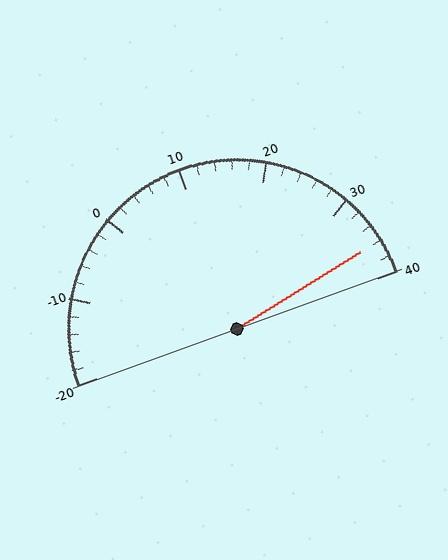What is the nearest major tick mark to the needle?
The nearest major tick mark is 40.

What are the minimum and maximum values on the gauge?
The gauge ranges from -20 to 40.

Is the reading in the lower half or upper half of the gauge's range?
The reading is in the upper half of the range (-20 to 40).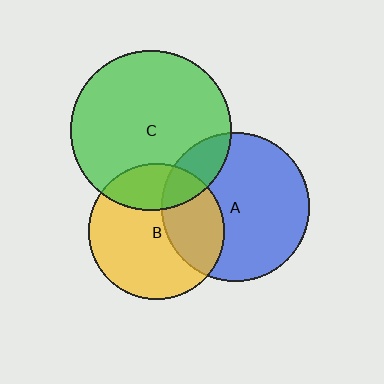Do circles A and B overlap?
Yes.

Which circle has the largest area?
Circle C (green).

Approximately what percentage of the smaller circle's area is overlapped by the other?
Approximately 35%.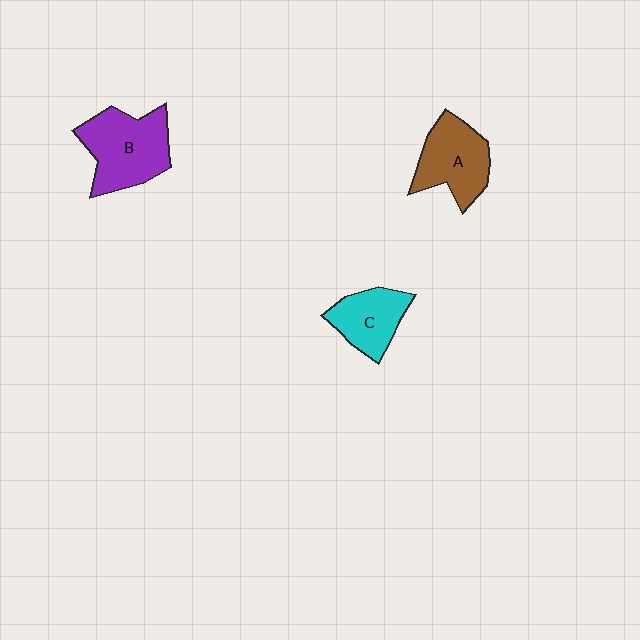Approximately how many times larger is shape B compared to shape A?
Approximately 1.2 times.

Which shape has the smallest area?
Shape C (cyan).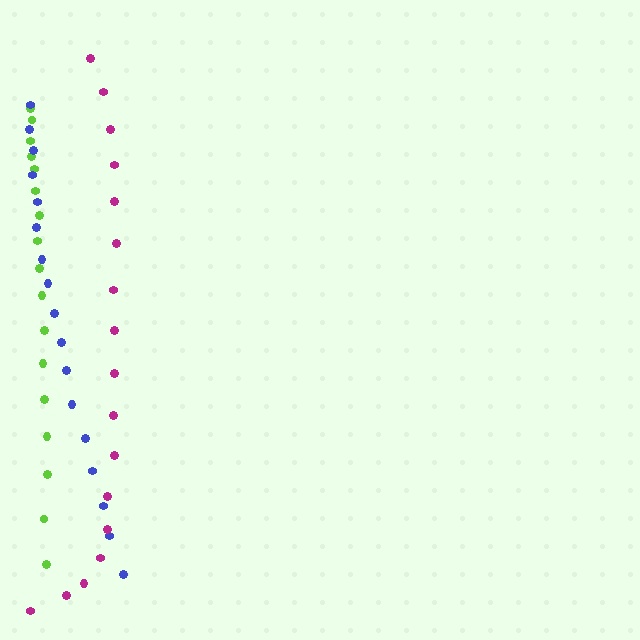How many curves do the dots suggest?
There are 3 distinct paths.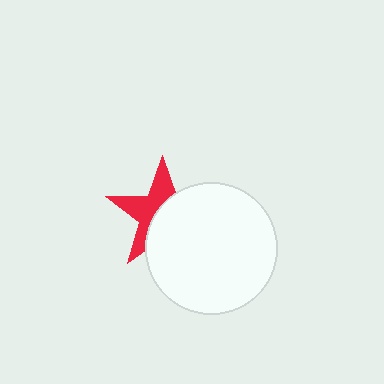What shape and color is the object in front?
The object in front is a white circle.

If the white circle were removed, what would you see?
You would see the complete red star.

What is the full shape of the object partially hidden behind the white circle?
The partially hidden object is a red star.